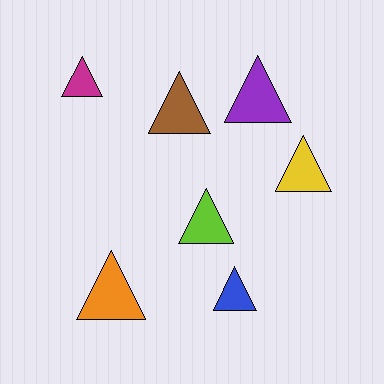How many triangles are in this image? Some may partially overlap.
There are 7 triangles.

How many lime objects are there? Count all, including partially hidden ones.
There is 1 lime object.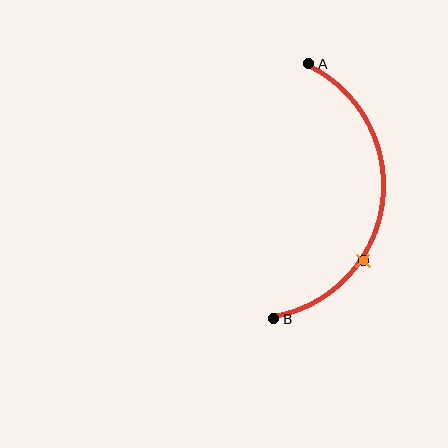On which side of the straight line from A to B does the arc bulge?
The arc bulges to the right of the straight line connecting A and B.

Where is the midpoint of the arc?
The arc midpoint is the point on the curve farthest from the straight line joining A and B. It sits to the right of that line.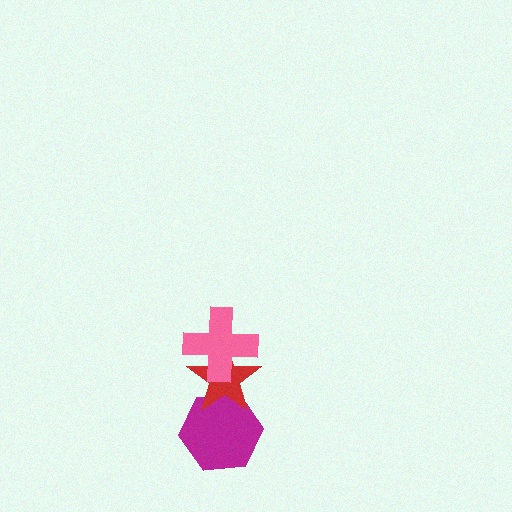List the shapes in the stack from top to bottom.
From top to bottom: the pink cross, the red star, the magenta hexagon.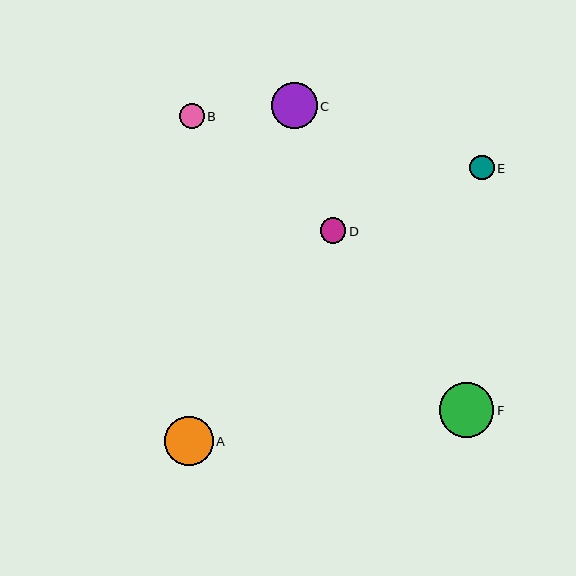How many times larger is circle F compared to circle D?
Circle F is approximately 2.1 times the size of circle D.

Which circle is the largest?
Circle F is the largest with a size of approximately 54 pixels.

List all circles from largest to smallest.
From largest to smallest: F, A, C, D, B, E.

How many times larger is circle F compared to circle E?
Circle F is approximately 2.2 times the size of circle E.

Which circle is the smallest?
Circle E is the smallest with a size of approximately 25 pixels.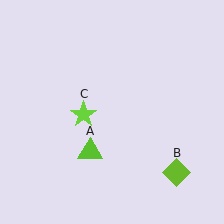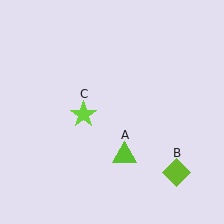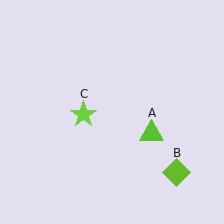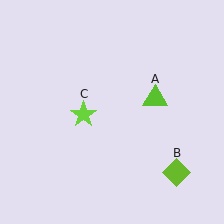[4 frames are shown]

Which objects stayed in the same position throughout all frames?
Lime diamond (object B) and lime star (object C) remained stationary.